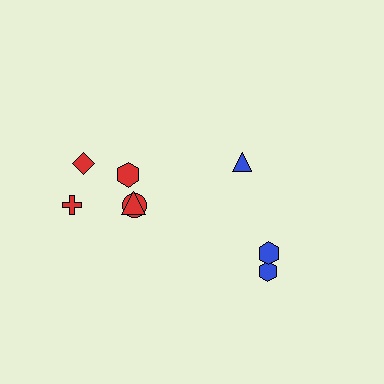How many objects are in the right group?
There are 3 objects.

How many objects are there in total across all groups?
There are 8 objects.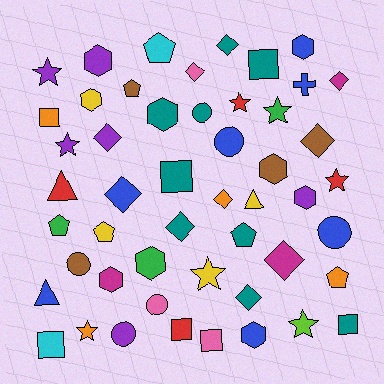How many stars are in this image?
There are 8 stars.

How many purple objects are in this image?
There are 6 purple objects.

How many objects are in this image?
There are 50 objects.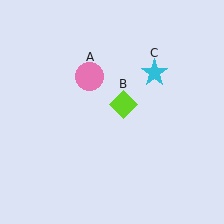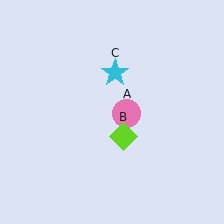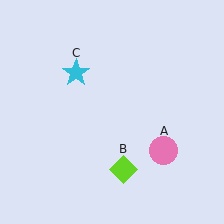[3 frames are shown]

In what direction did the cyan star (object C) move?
The cyan star (object C) moved left.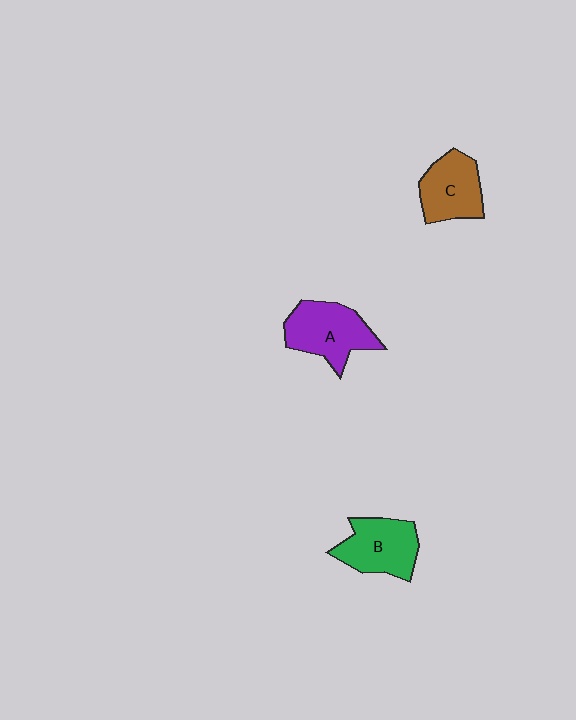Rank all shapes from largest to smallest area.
From largest to smallest: A (purple), B (green), C (brown).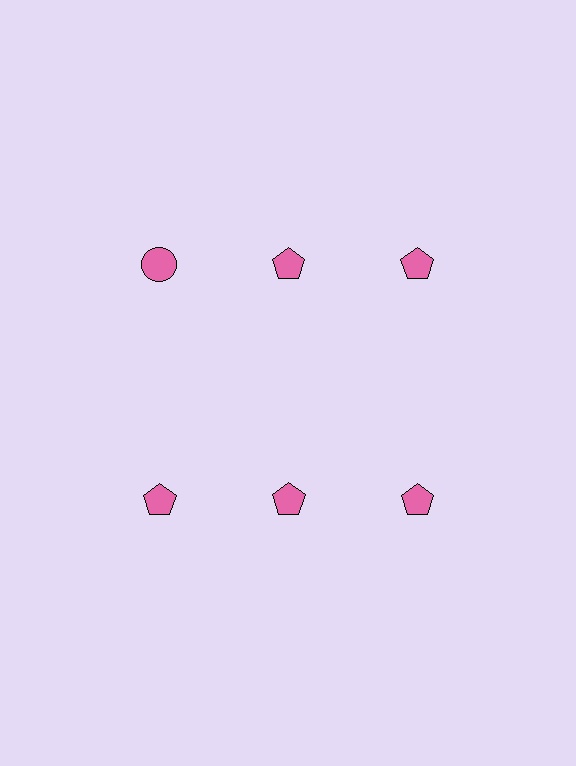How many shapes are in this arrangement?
There are 6 shapes arranged in a grid pattern.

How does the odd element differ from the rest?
It has a different shape: circle instead of pentagon.